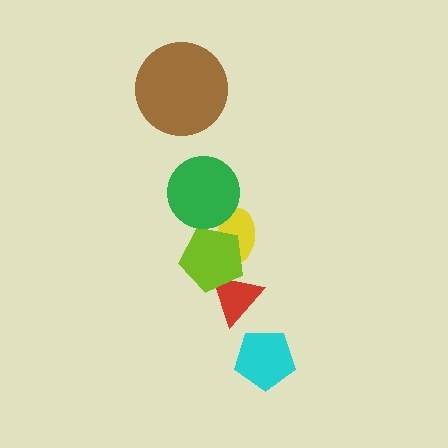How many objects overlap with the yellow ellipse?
2 objects overlap with the yellow ellipse.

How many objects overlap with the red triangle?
1 object overlaps with the red triangle.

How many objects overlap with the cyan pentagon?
0 objects overlap with the cyan pentagon.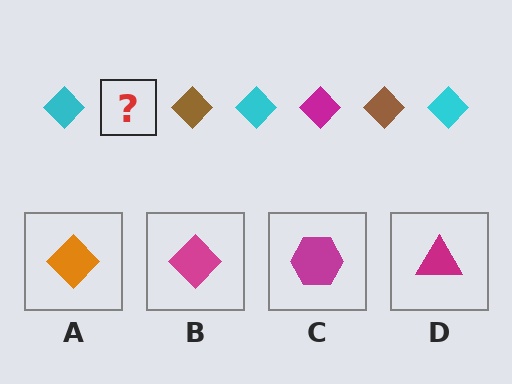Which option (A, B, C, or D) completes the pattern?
B.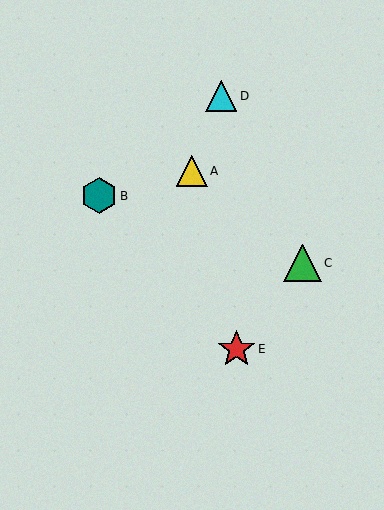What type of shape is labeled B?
Shape B is a teal hexagon.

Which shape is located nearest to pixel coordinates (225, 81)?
The cyan triangle (labeled D) at (221, 96) is nearest to that location.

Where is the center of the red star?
The center of the red star is at (236, 349).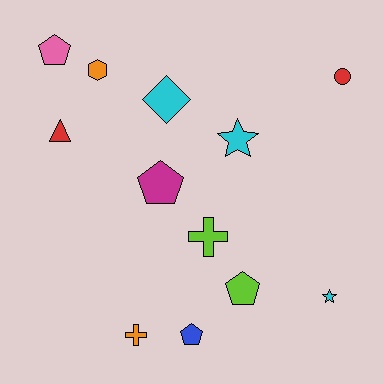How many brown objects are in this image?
There are no brown objects.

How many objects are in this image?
There are 12 objects.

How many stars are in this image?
There are 2 stars.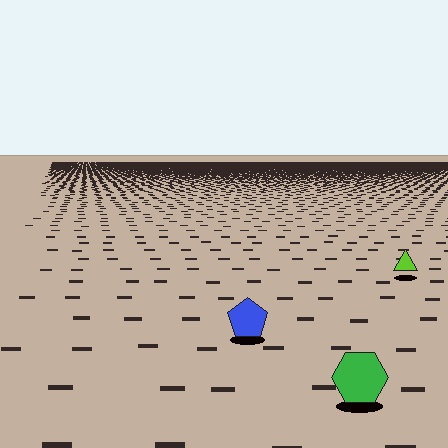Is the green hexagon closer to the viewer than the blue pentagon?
Yes. The green hexagon is closer — you can tell from the texture gradient: the ground texture is coarser near it.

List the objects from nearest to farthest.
From nearest to farthest: the green hexagon, the blue pentagon, the lime triangle.